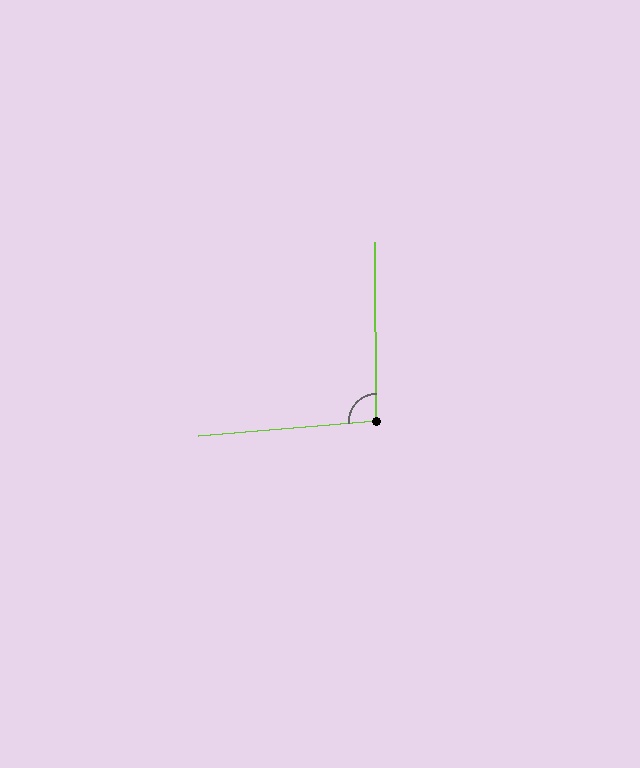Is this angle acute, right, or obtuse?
It is approximately a right angle.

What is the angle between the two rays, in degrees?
Approximately 94 degrees.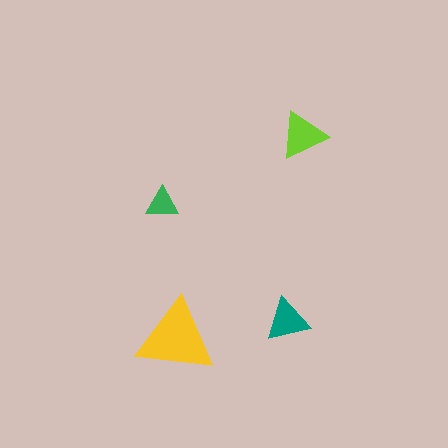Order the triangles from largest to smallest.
the yellow one, the lime one, the teal one, the green one.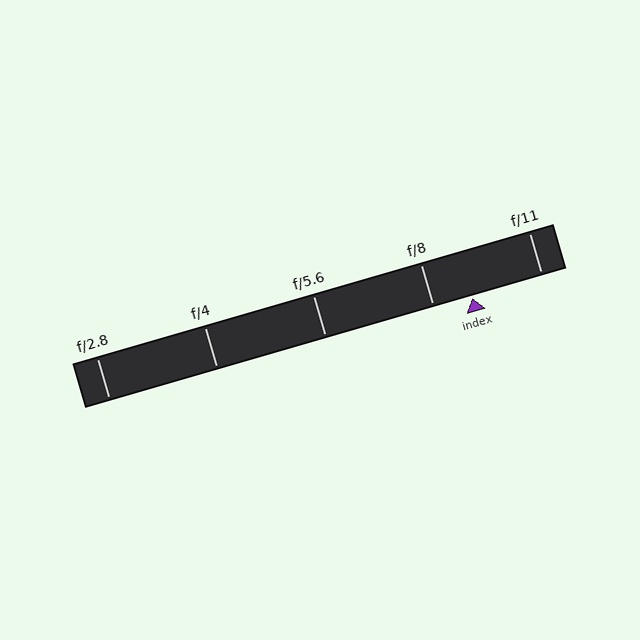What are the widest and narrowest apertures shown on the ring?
The widest aperture shown is f/2.8 and the narrowest is f/11.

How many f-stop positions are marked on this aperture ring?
There are 5 f-stop positions marked.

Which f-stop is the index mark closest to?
The index mark is closest to f/8.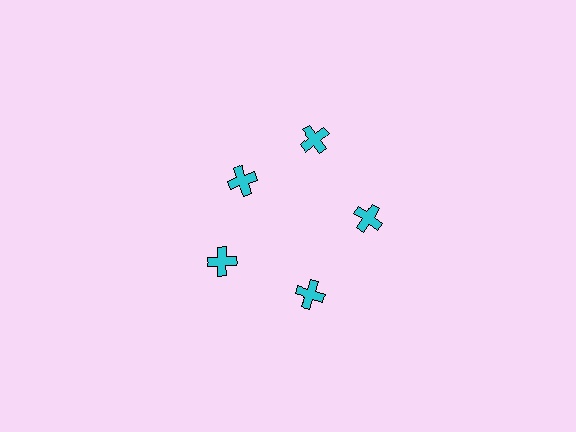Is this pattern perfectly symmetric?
No. The 5 cyan crosses are arranged in a ring, but one element near the 10 o'clock position is pulled inward toward the center, breaking the 5-fold rotational symmetry.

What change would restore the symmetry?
The symmetry would be restored by moving it outward, back onto the ring so that all 5 crosses sit at equal angles and equal distance from the center.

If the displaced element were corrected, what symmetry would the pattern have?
It would have 5-fold rotational symmetry — the pattern would map onto itself every 72 degrees.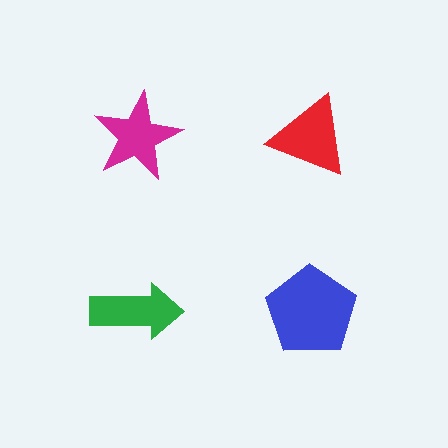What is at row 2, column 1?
A green arrow.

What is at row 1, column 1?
A magenta star.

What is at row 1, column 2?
A red triangle.